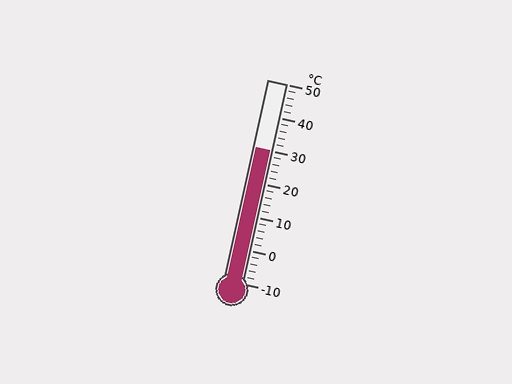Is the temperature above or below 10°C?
The temperature is above 10°C.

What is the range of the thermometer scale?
The thermometer scale ranges from -10°C to 50°C.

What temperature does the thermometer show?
The thermometer shows approximately 30°C.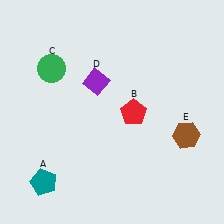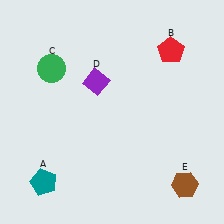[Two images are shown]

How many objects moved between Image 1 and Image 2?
2 objects moved between the two images.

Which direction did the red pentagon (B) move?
The red pentagon (B) moved up.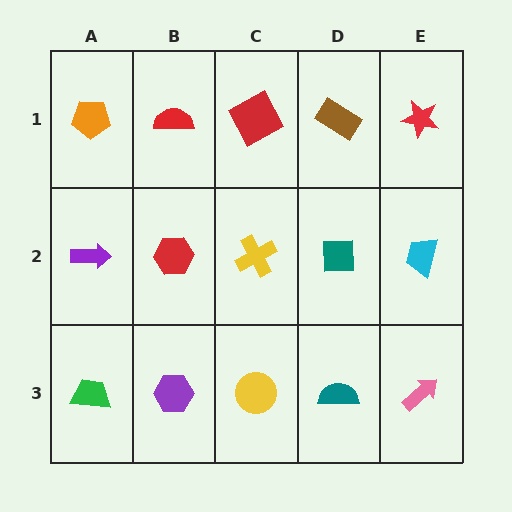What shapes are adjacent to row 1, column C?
A yellow cross (row 2, column C), a red semicircle (row 1, column B), a brown rectangle (row 1, column D).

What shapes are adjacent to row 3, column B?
A red hexagon (row 2, column B), a green trapezoid (row 3, column A), a yellow circle (row 3, column C).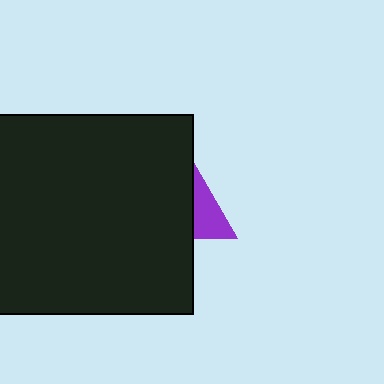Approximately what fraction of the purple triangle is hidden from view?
Roughly 69% of the purple triangle is hidden behind the black rectangle.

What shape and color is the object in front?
The object in front is a black rectangle.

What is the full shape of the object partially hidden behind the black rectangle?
The partially hidden object is a purple triangle.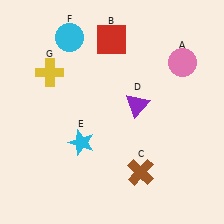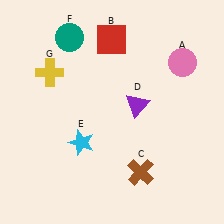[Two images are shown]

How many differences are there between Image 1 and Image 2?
There is 1 difference between the two images.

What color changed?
The circle (F) changed from cyan in Image 1 to teal in Image 2.